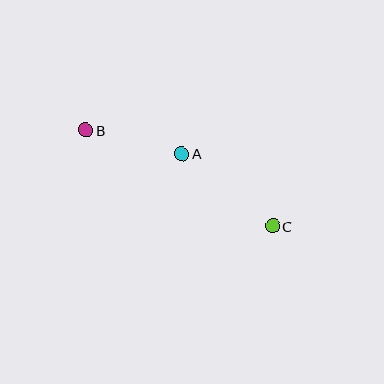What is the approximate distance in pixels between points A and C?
The distance between A and C is approximately 116 pixels.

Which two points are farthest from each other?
Points B and C are farthest from each other.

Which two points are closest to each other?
Points A and B are closest to each other.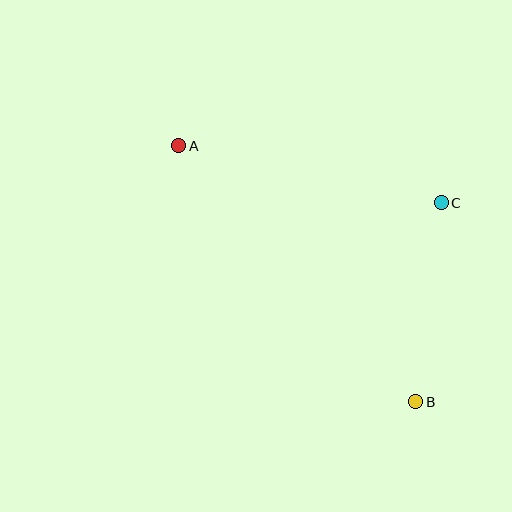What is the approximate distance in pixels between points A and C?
The distance between A and C is approximately 269 pixels.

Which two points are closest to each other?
Points B and C are closest to each other.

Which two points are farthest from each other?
Points A and B are farthest from each other.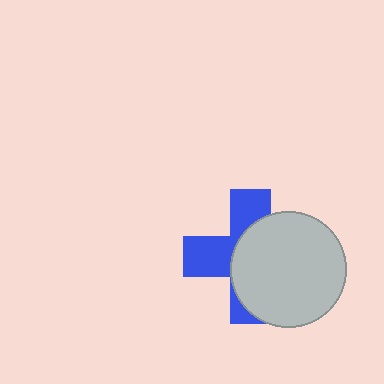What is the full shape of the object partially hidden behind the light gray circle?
The partially hidden object is a blue cross.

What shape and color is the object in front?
The object in front is a light gray circle.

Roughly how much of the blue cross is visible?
A small part of it is visible (roughly 44%).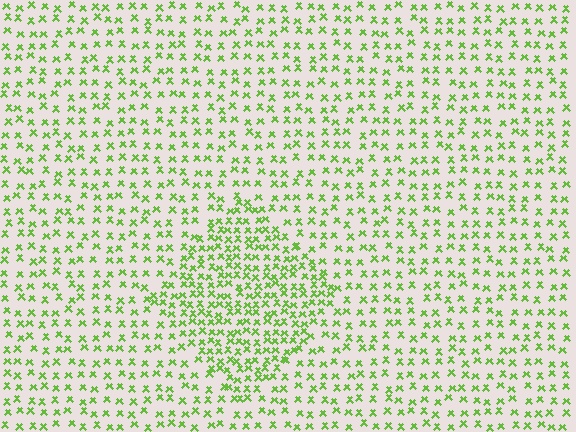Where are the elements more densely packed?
The elements are more densely packed inside the diamond boundary.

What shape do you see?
I see a diamond.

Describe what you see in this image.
The image contains small lime elements arranged at two different densities. A diamond-shaped region is visible where the elements are more densely packed than the surrounding area.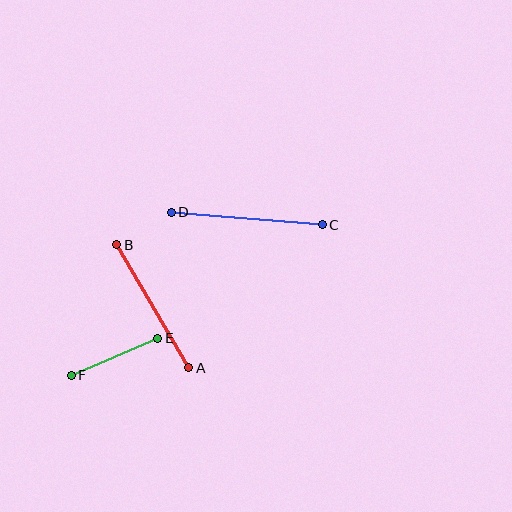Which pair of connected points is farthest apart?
Points C and D are farthest apart.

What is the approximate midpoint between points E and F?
The midpoint is at approximately (114, 357) pixels.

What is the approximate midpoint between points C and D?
The midpoint is at approximately (247, 219) pixels.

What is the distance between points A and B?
The distance is approximately 143 pixels.